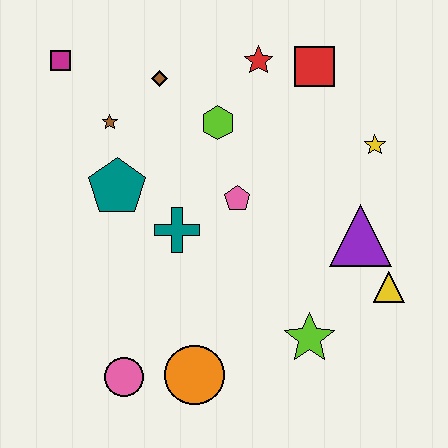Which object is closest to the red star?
The red square is closest to the red star.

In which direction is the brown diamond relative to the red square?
The brown diamond is to the left of the red square.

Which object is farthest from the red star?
The pink circle is farthest from the red star.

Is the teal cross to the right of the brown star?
Yes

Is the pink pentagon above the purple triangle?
Yes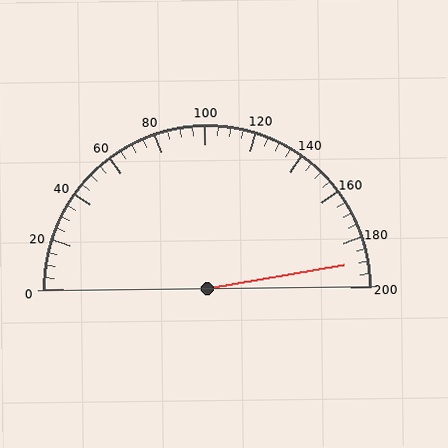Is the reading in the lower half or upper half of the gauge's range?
The reading is in the upper half of the range (0 to 200).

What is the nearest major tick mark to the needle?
The nearest major tick mark is 200.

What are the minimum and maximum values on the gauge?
The gauge ranges from 0 to 200.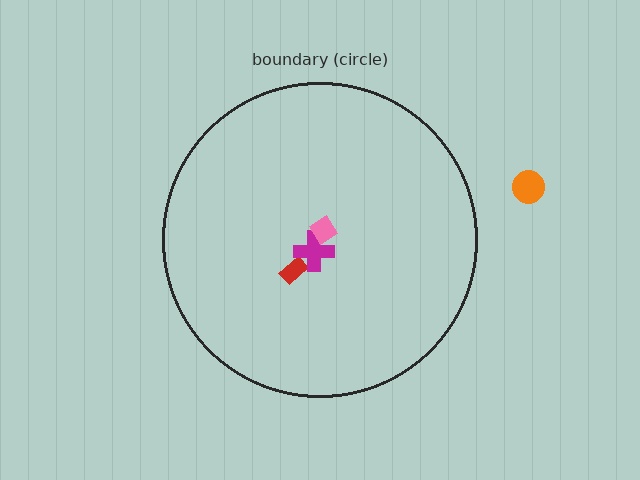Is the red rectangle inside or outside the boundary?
Inside.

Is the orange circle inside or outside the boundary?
Outside.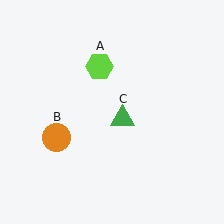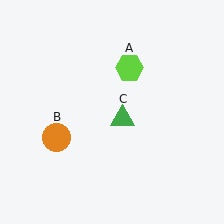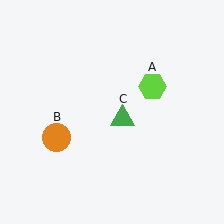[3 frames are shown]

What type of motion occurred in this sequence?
The lime hexagon (object A) rotated clockwise around the center of the scene.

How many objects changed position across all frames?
1 object changed position: lime hexagon (object A).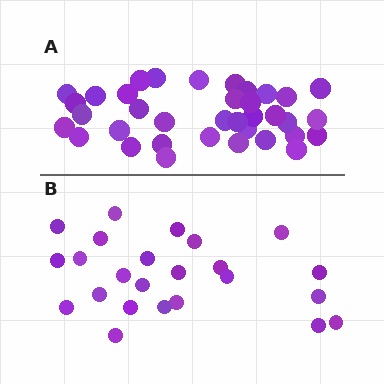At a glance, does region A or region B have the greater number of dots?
Region A (the top region) has more dots.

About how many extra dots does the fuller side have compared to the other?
Region A has roughly 12 or so more dots than region B.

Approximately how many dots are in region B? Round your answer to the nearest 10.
About 20 dots. (The exact count is 24, which rounds to 20.)